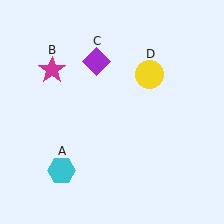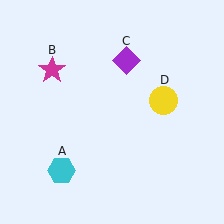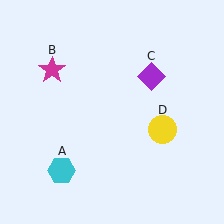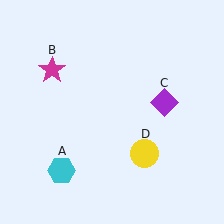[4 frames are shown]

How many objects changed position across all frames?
2 objects changed position: purple diamond (object C), yellow circle (object D).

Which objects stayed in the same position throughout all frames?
Cyan hexagon (object A) and magenta star (object B) remained stationary.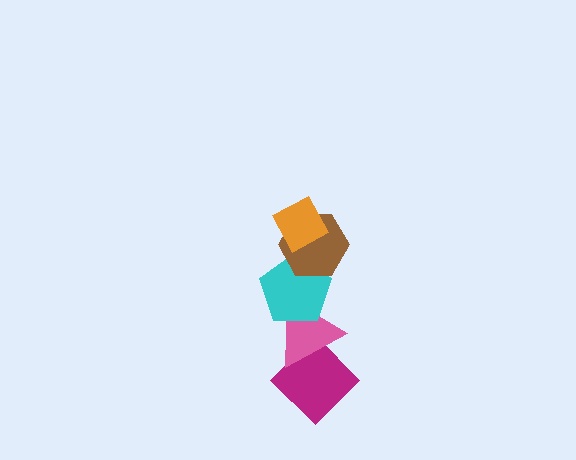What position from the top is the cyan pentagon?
The cyan pentagon is 3rd from the top.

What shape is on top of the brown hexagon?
The orange diamond is on top of the brown hexagon.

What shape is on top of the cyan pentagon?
The brown hexagon is on top of the cyan pentagon.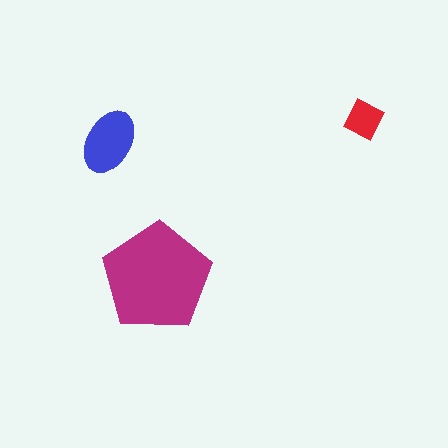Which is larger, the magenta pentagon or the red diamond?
The magenta pentagon.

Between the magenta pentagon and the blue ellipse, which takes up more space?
The magenta pentagon.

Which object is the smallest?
The red diamond.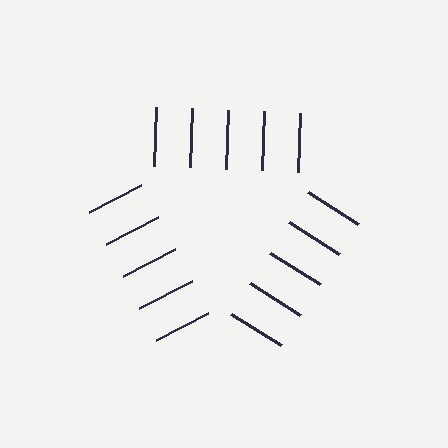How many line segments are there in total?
15 — 5 along each of the 3 edges.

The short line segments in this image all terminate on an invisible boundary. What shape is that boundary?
An illusory triangle — the line segments terminate on its edges but no continuous stroke is drawn.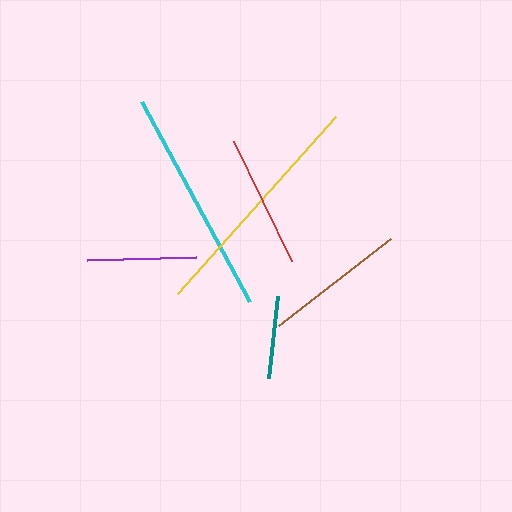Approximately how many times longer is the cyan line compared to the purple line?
The cyan line is approximately 2.1 times the length of the purple line.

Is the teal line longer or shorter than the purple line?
The purple line is longer than the teal line.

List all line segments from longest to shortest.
From longest to shortest: yellow, cyan, brown, red, purple, teal.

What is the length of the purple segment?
The purple segment is approximately 110 pixels long.